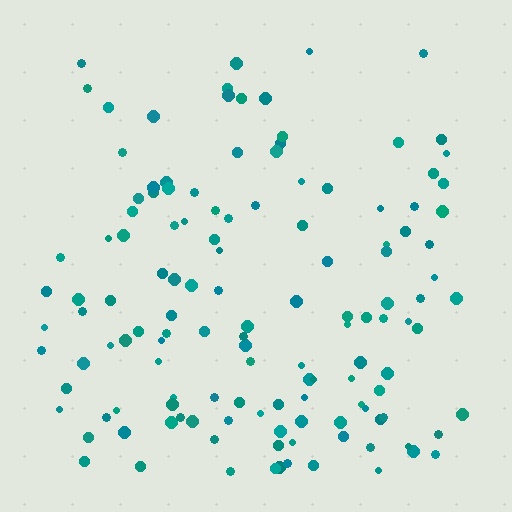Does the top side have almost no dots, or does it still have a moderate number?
Still a moderate number, just noticeably fewer than the bottom.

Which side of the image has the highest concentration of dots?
The bottom.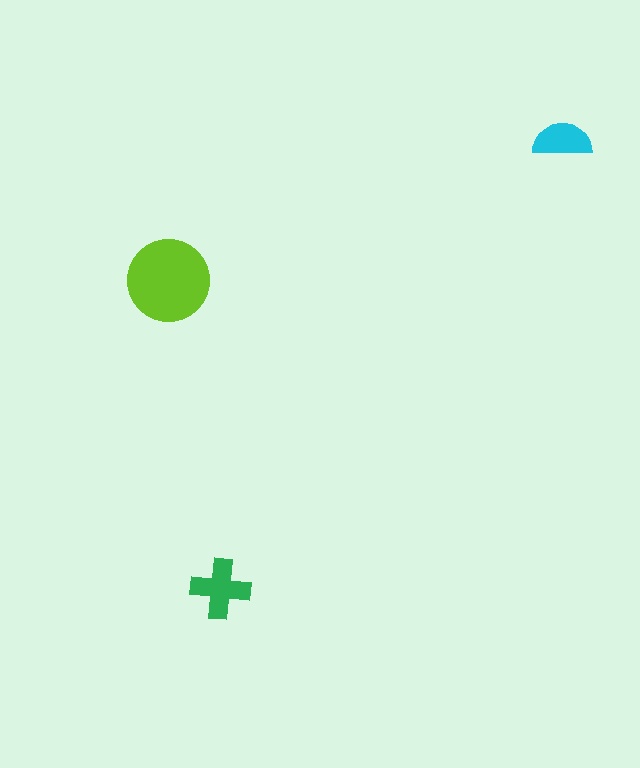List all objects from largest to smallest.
The lime circle, the green cross, the cyan semicircle.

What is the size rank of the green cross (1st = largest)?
2nd.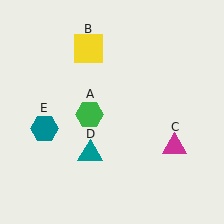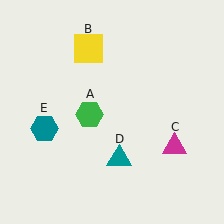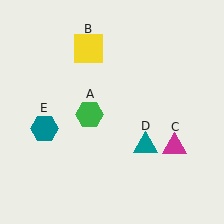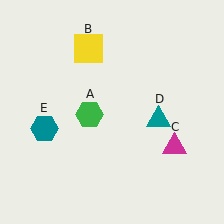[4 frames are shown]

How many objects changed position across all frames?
1 object changed position: teal triangle (object D).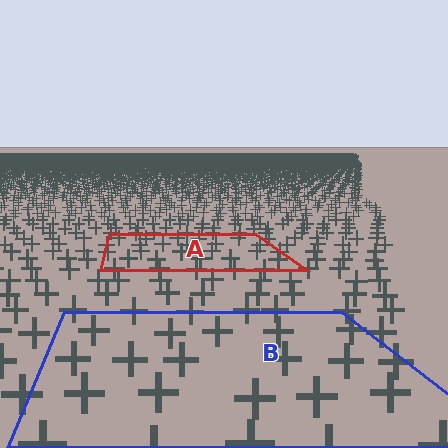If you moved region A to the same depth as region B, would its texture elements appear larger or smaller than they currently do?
They would appear larger. At a closer depth, the same texture elements are projected at a bigger on-screen size.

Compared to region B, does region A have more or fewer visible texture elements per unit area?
Region A has more texture elements per unit area — they are packed more densely because it is farther away.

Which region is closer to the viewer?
Region B is closer. The texture elements there are larger and more spread out.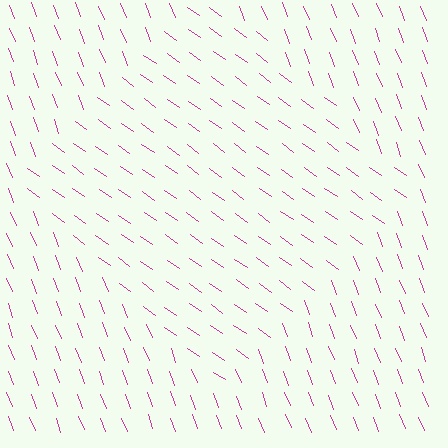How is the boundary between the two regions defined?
The boundary is defined purely by a change in line orientation (approximately 34 degrees difference). All lines are the same color and thickness.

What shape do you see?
I see a diamond.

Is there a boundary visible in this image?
Yes, there is a texture boundary formed by a change in line orientation.